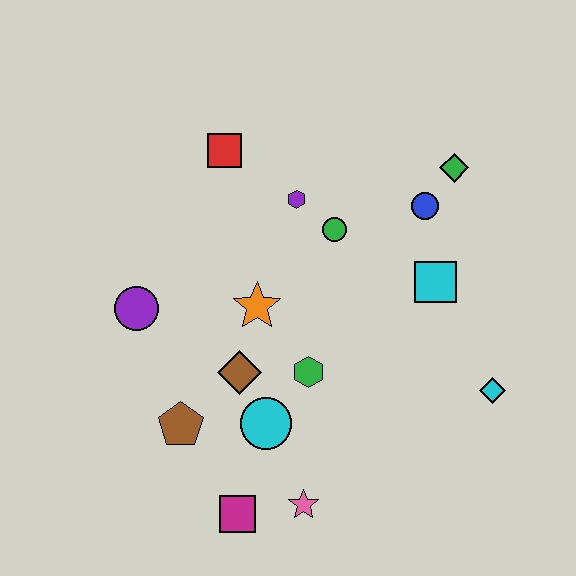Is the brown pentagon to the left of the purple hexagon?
Yes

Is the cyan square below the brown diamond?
No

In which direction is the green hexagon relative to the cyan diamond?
The green hexagon is to the left of the cyan diamond.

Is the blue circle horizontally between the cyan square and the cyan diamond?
No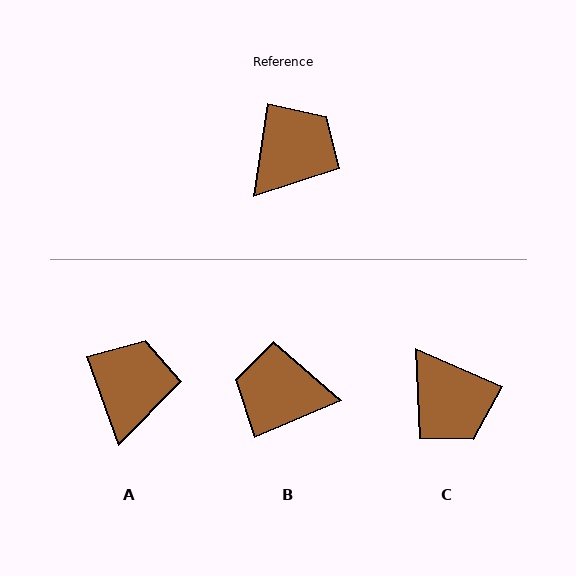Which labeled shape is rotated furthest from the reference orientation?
B, about 121 degrees away.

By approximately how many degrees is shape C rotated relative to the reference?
Approximately 105 degrees clockwise.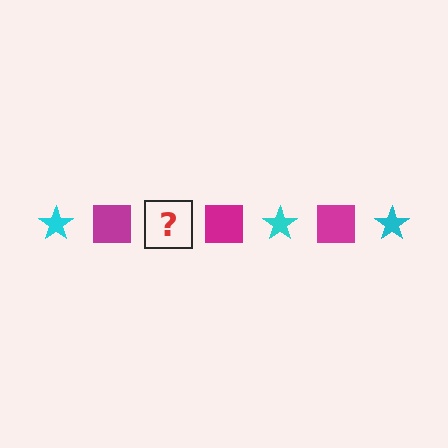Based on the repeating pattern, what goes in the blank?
The blank should be a cyan star.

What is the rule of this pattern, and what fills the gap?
The rule is that the pattern alternates between cyan star and magenta square. The gap should be filled with a cyan star.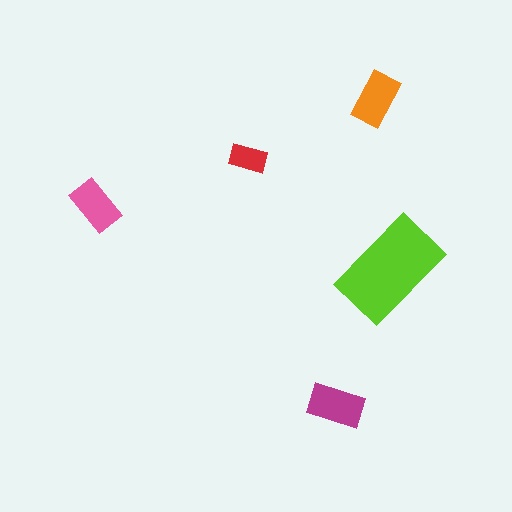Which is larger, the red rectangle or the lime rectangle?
The lime one.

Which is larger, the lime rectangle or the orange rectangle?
The lime one.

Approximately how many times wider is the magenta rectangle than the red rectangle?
About 1.5 times wider.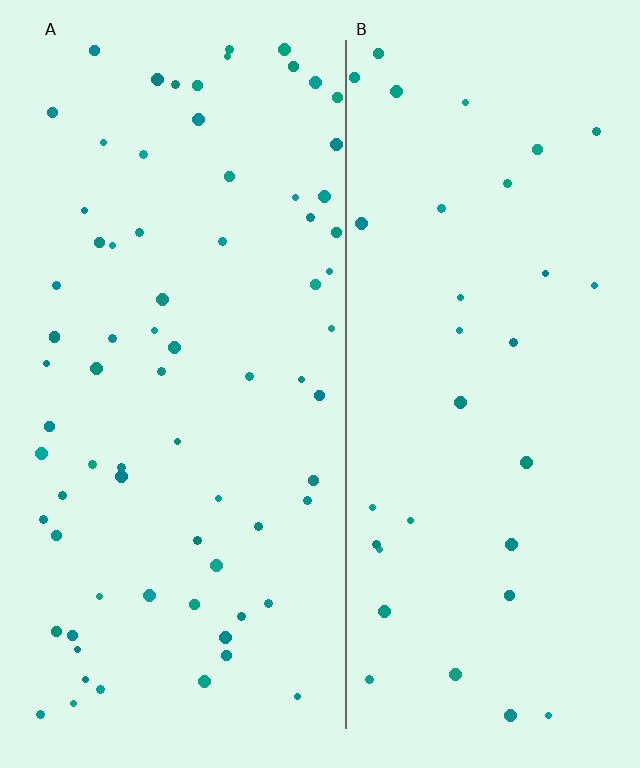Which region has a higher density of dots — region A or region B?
A (the left).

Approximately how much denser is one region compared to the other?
Approximately 2.2× — region A over region B.